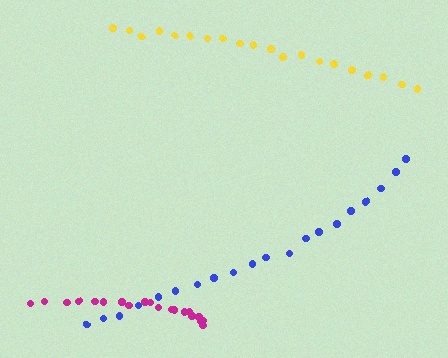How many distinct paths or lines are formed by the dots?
There are 3 distinct paths.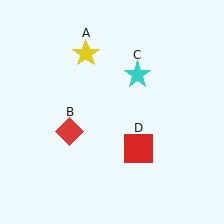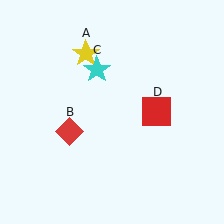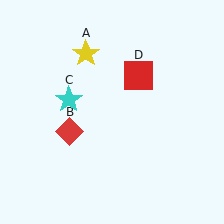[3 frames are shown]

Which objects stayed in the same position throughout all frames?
Yellow star (object A) and red diamond (object B) remained stationary.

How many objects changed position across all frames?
2 objects changed position: cyan star (object C), red square (object D).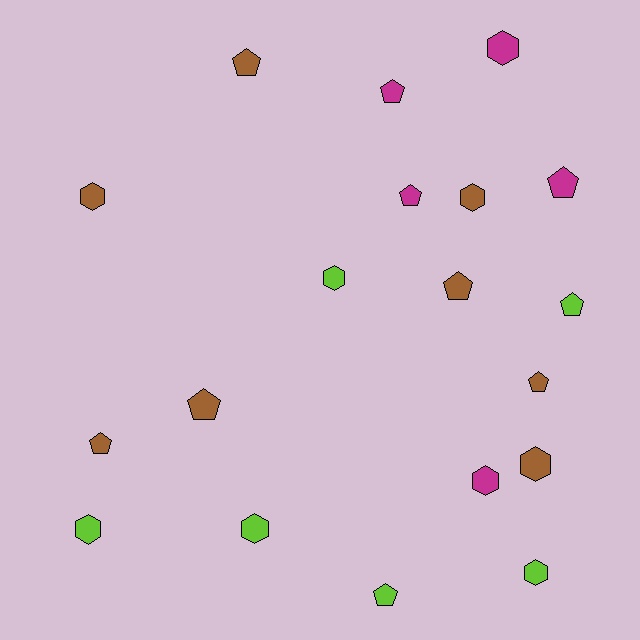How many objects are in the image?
There are 19 objects.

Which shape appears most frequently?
Pentagon, with 10 objects.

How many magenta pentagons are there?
There are 3 magenta pentagons.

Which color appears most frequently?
Brown, with 8 objects.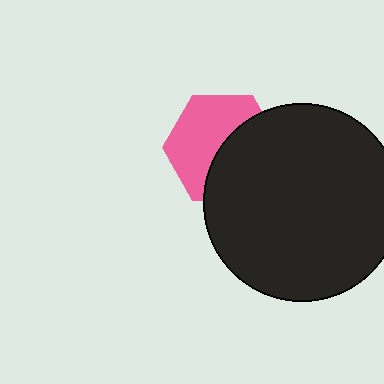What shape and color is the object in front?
The object in front is a black circle.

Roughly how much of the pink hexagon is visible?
About half of it is visible (roughly 53%).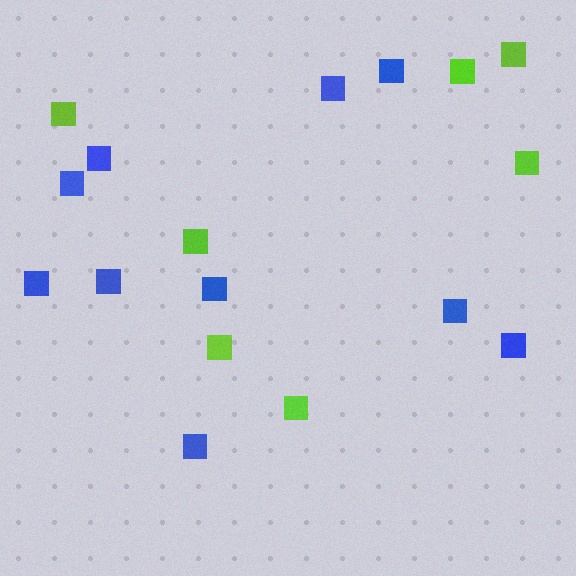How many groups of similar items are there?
There are 2 groups: one group of blue squares (10) and one group of lime squares (7).